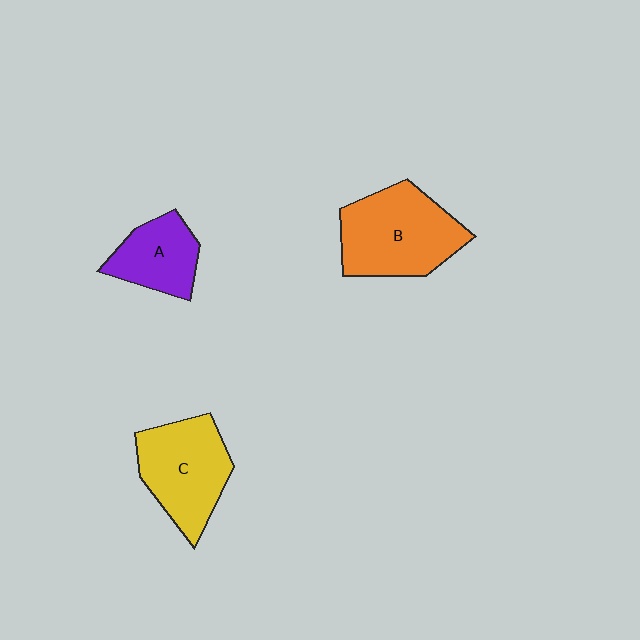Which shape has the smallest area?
Shape A (purple).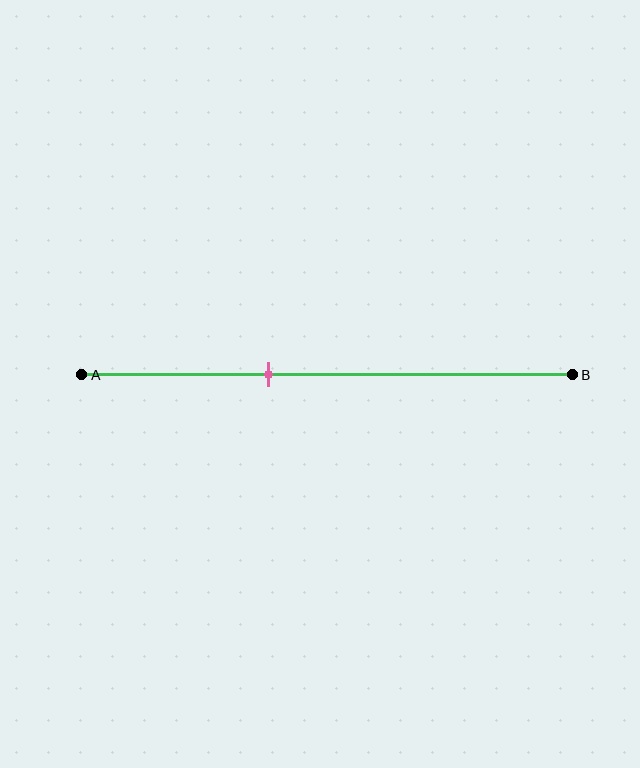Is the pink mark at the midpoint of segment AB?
No, the mark is at about 40% from A, not at the 50% midpoint.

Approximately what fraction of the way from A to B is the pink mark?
The pink mark is approximately 40% of the way from A to B.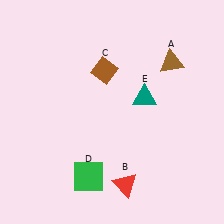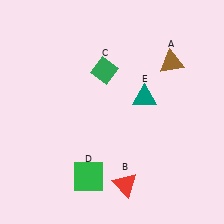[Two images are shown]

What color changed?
The diamond (C) changed from brown in Image 1 to green in Image 2.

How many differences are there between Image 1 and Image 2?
There is 1 difference between the two images.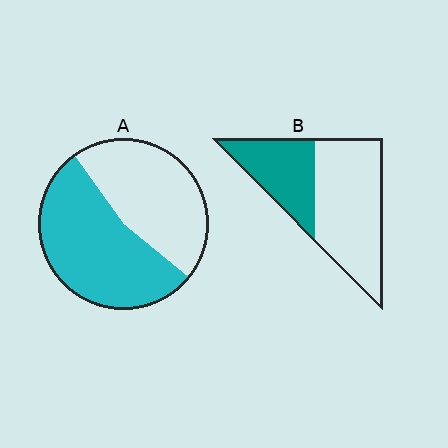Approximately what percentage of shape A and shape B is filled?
A is approximately 55% and B is approximately 35%.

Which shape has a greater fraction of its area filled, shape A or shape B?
Shape A.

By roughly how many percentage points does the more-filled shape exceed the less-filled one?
By roughly 20 percentage points (A over B).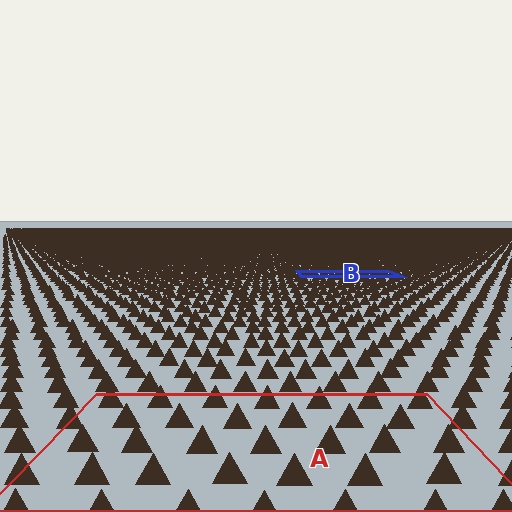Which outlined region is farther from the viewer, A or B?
Region B is farther from the viewer — the texture elements inside it appear smaller and more densely packed.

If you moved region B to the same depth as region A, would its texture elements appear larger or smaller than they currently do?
They would appear larger. At a closer depth, the same texture elements are projected at a bigger on-screen size.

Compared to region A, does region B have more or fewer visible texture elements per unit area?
Region B has more texture elements per unit area — they are packed more densely because it is farther away.